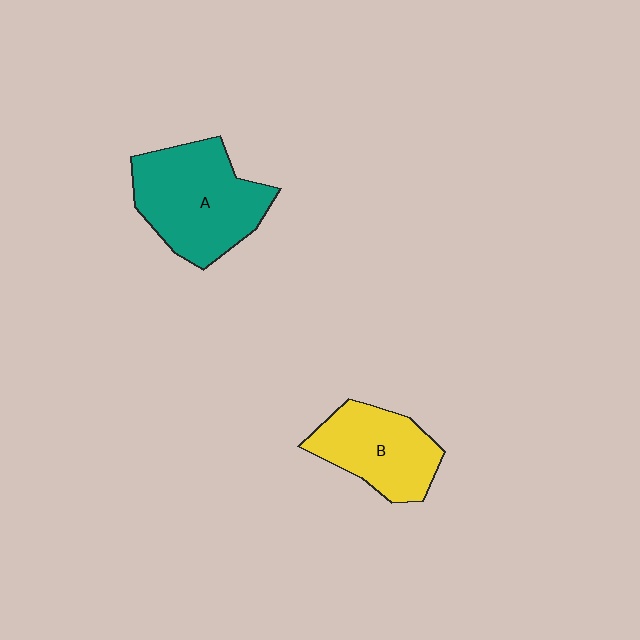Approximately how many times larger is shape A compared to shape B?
Approximately 1.4 times.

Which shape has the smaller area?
Shape B (yellow).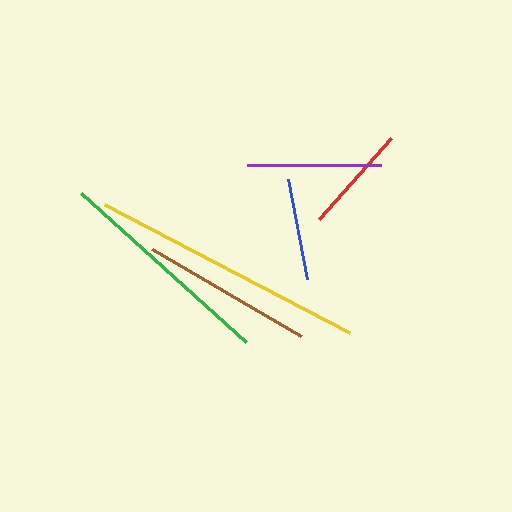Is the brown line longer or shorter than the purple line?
The brown line is longer than the purple line.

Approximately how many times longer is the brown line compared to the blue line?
The brown line is approximately 1.7 times the length of the blue line.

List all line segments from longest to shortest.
From longest to shortest: yellow, green, brown, purple, red, blue.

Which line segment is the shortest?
The blue line is the shortest at approximately 102 pixels.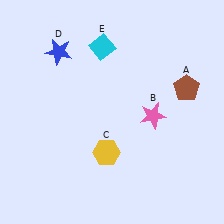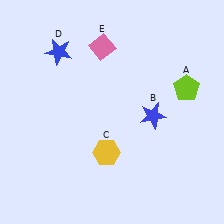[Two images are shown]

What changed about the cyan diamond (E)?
In Image 1, E is cyan. In Image 2, it changed to pink.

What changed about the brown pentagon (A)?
In Image 1, A is brown. In Image 2, it changed to lime.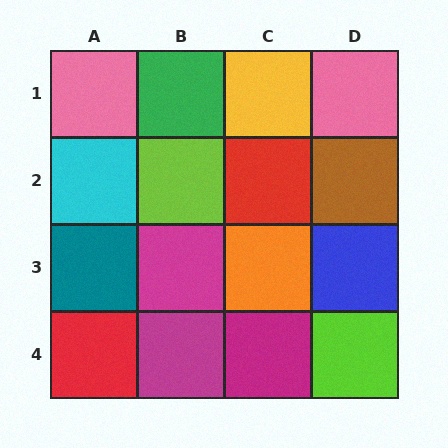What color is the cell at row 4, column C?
Magenta.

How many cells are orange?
1 cell is orange.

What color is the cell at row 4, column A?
Red.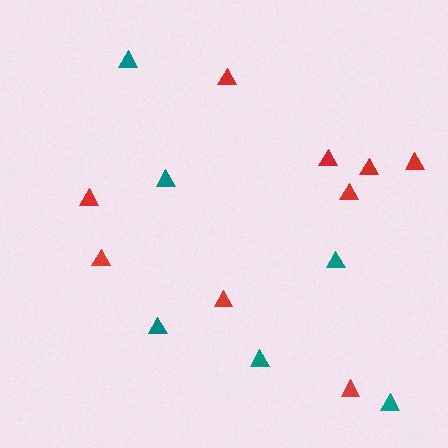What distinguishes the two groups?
There are 2 groups: one group of teal triangles (6) and one group of red triangles (9).